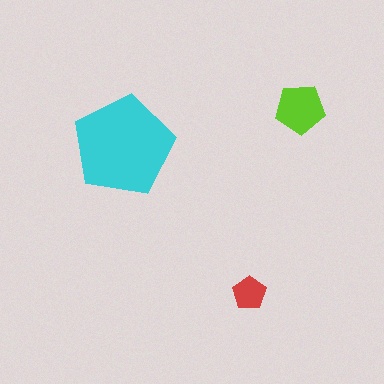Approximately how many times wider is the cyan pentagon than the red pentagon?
About 3 times wider.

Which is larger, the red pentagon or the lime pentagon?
The lime one.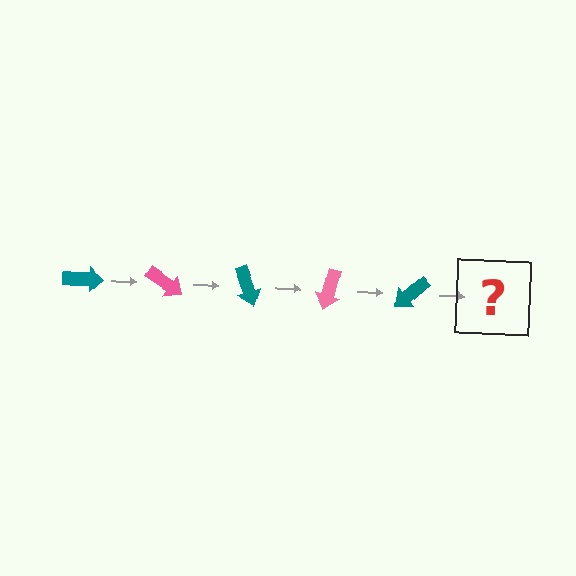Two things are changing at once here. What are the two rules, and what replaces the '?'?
The two rules are that it rotates 35 degrees each step and the color cycles through teal and pink. The '?' should be a pink arrow, rotated 175 degrees from the start.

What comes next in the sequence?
The next element should be a pink arrow, rotated 175 degrees from the start.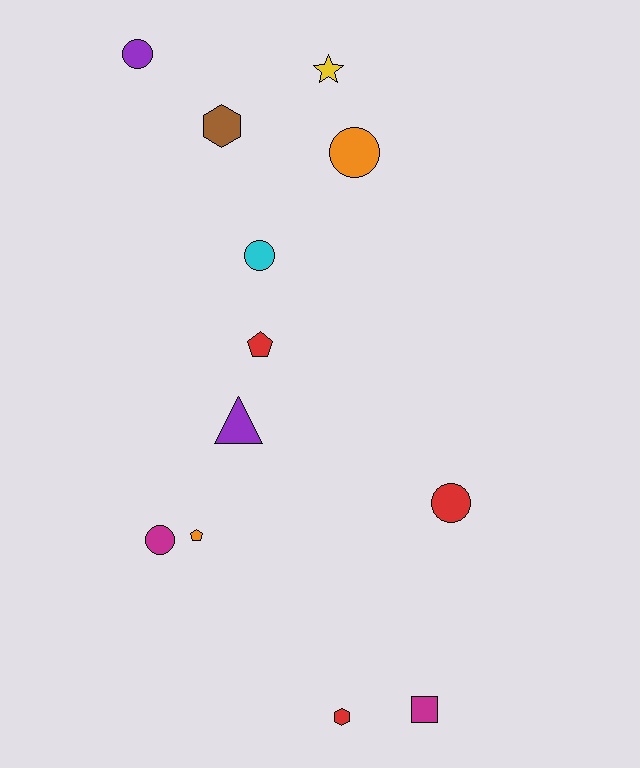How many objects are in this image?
There are 12 objects.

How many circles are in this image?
There are 5 circles.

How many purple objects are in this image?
There are 2 purple objects.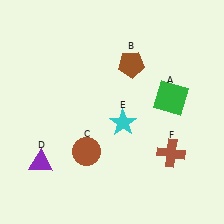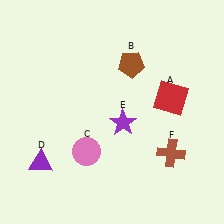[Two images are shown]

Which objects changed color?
A changed from green to red. C changed from brown to pink. E changed from cyan to purple.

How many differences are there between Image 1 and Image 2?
There are 3 differences between the two images.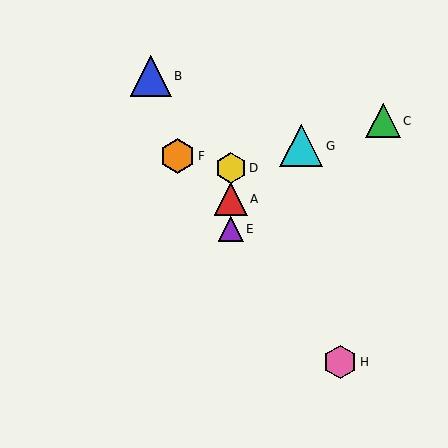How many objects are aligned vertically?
3 objects (A, D, E) are aligned vertically.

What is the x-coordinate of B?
Object B is at x≈151.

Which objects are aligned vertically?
Objects A, D, E are aligned vertically.